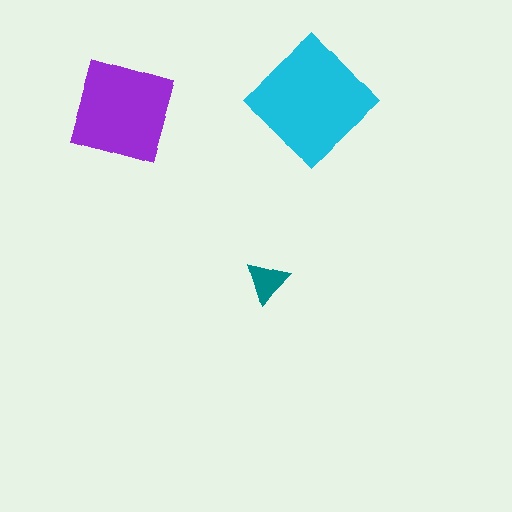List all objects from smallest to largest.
The teal triangle, the purple diamond, the cyan diamond.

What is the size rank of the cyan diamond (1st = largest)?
1st.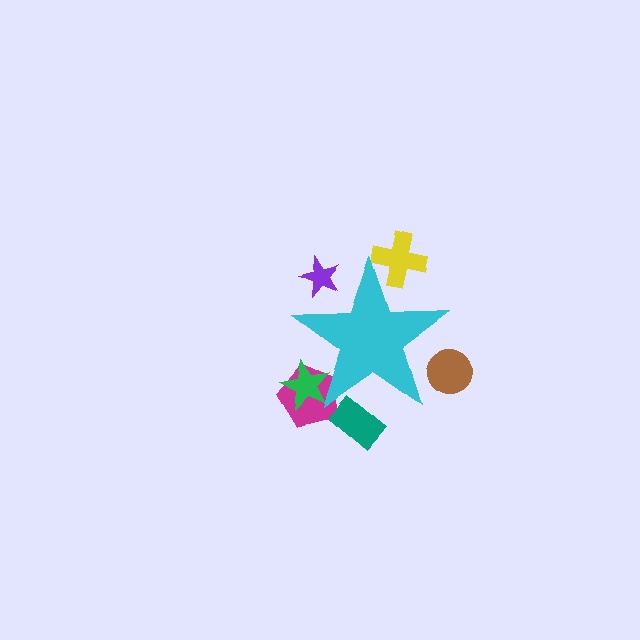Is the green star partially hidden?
Yes, the green star is partially hidden behind the cyan star.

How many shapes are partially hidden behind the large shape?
6 shapes are partially hidden.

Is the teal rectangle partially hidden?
Yes, the teal rectangle is partially hidden behind the cyan star.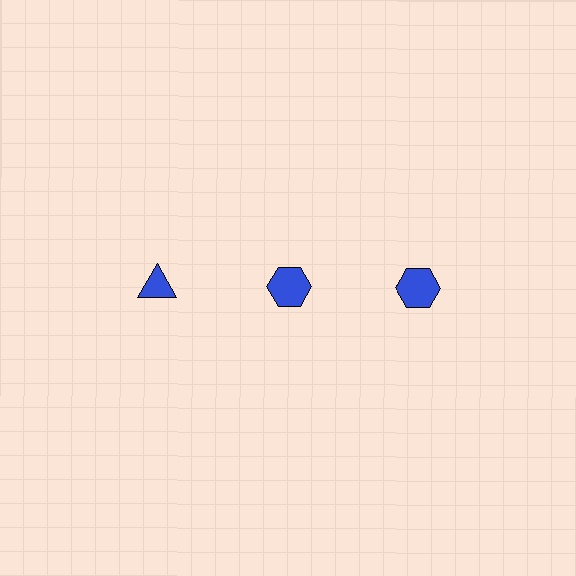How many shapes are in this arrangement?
There are 3 shapes arranged in a grid pattern.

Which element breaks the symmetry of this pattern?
The blue triangle in the top row, leftmost column breaks the symmetry. All other shapes are blue hexagons.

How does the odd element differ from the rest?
It has a different shape: triangle instead of hexagon.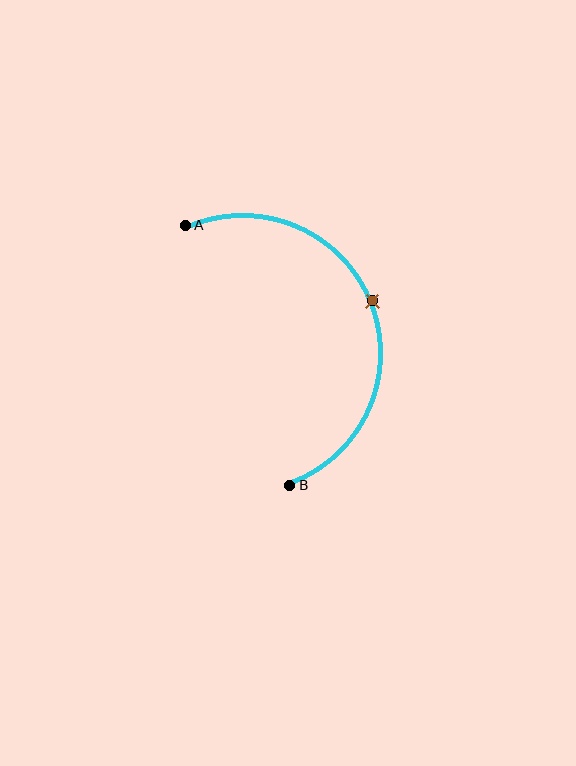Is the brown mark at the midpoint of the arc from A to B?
Yes. The brown mark lies on the arc at equal arc-length from both A and B — it is the arc midpoint.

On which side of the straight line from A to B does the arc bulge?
The arc bulges to the right of the straight line connecting A and B.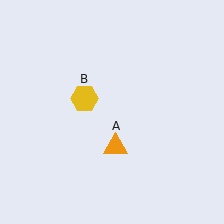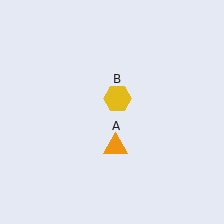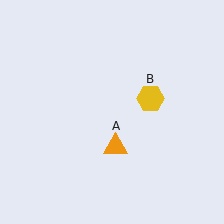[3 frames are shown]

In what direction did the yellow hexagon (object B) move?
The yellow hexagon (object B) moved right.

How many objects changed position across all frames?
1 object changed position: yellow hexagon (object B).